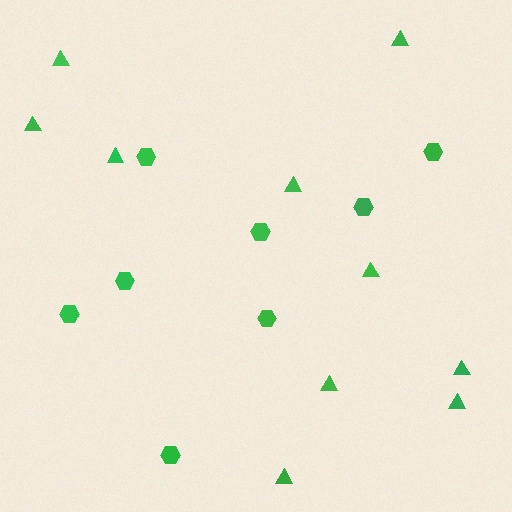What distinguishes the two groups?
There are 2 groups: one group of hexagons (8) and one group of triangles (10).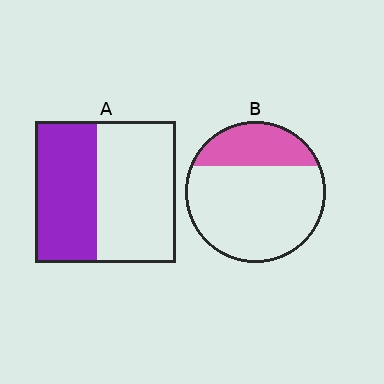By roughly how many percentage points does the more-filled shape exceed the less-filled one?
By roughly 15 percentage points (A over B).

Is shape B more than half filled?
No.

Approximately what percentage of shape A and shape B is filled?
A is approximately 45% and B is approximately 25%.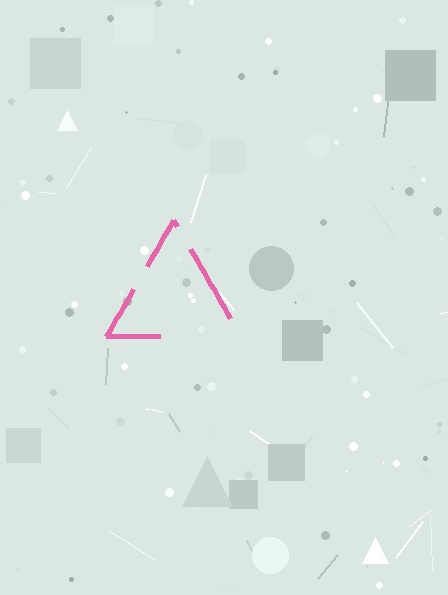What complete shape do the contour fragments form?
The contour fragments form a triangle.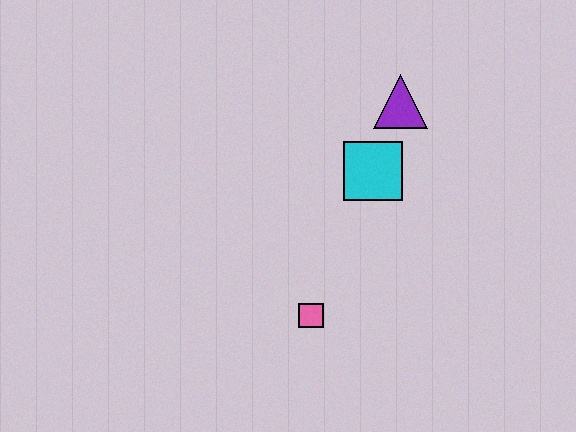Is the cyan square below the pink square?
No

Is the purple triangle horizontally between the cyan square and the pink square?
No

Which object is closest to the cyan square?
The purple triangle is closest to the cyan square.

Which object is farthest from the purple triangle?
The pink square is farthest from the purple triangle.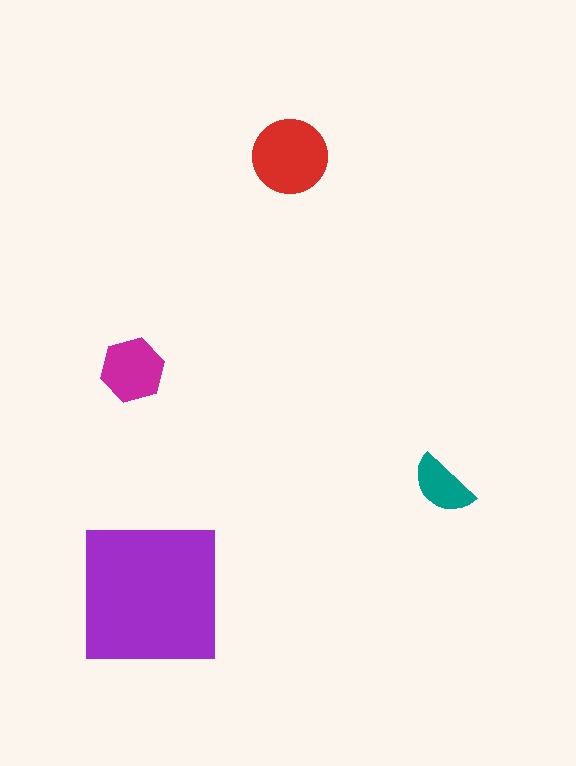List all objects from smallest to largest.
The teal semicircle, the magenta hexagon, the red circle, the purple square.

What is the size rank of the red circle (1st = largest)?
2nd.